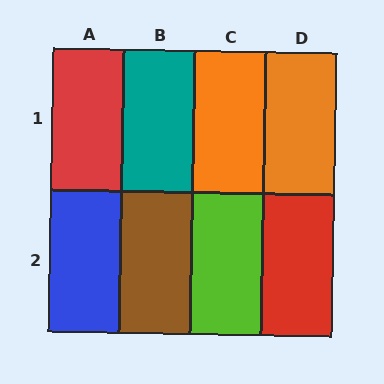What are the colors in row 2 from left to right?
Blue, brown, lime, red.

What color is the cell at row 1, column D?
Orange.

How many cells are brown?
1 cell is brown.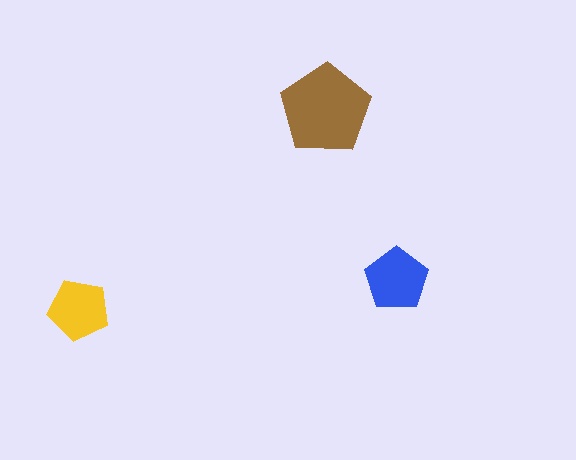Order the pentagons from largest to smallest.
the brown one, the blue one, the yellow one.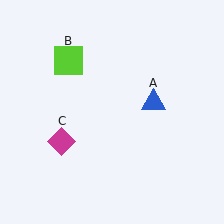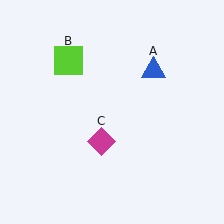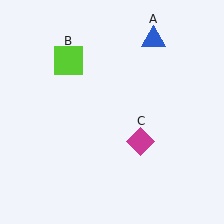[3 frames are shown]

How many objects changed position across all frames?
2 objects changed position: blue triangle (object A), magenta diamond (object C).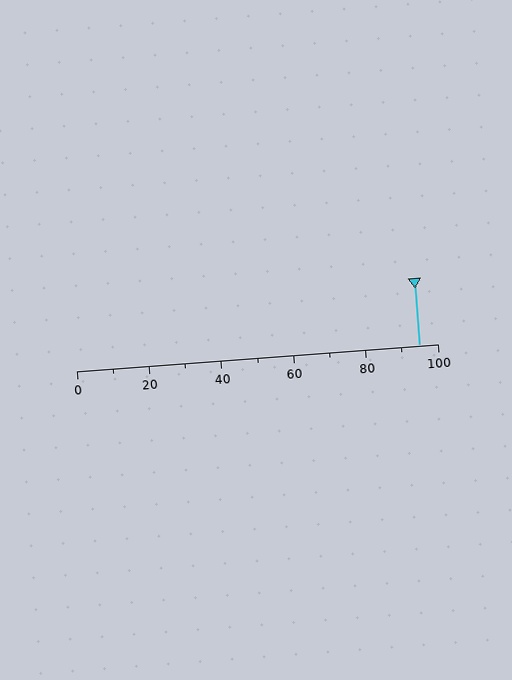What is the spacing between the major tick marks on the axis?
The major ticks are spaced 20 apart.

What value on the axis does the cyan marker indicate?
The marker indicates approximately 95.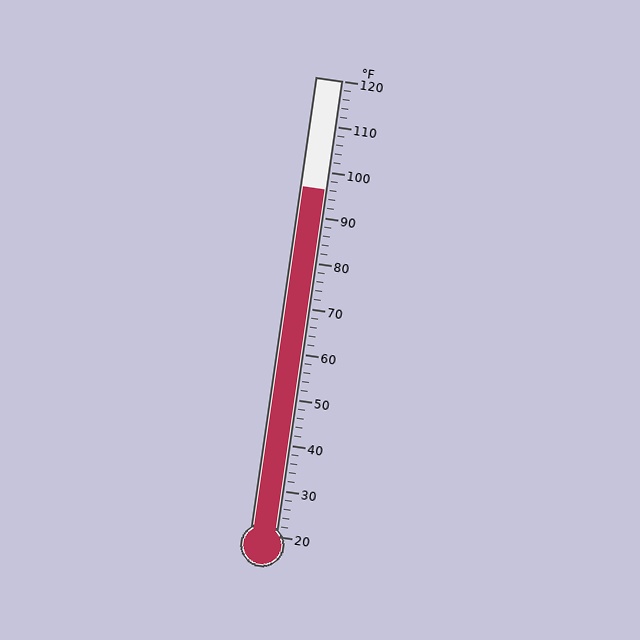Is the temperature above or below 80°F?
The temperature is above 80°F.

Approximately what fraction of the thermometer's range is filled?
The thermometer is filled to approximately 75% of its range.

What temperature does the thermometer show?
The thermometer shows approximately 96°F.